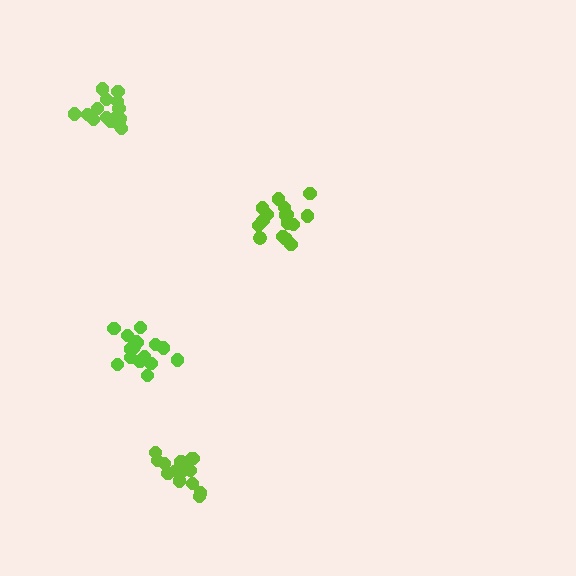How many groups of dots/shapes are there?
There are 4 groups.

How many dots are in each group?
Group 1: 16 dots, Group 2: 16 dots, Group 3: 15 dots, Group 4: 17 dots (64 total).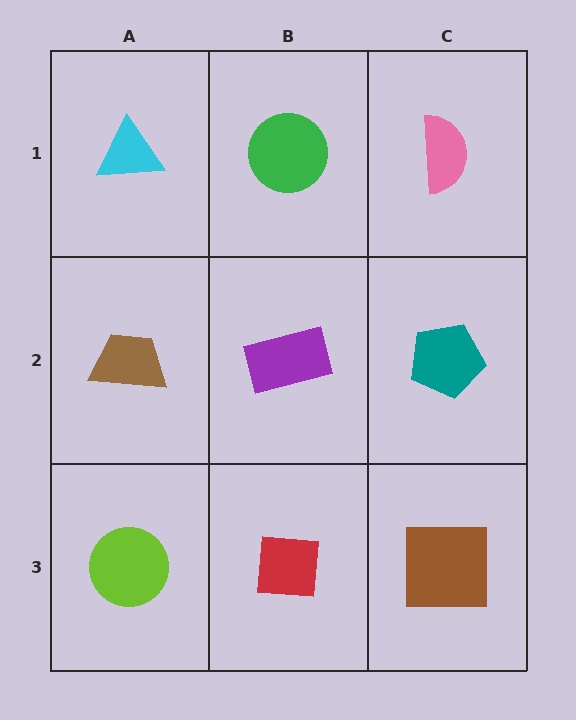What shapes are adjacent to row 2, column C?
A pink semicircle (row 1, column C), a brown square (row 3, column C), a purple rectangle (row 2, column B).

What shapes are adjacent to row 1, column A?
A brown trapezoid (row 2, column A), a green circle (row 1, column B).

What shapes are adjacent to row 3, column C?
A teal pentagon (row 2, column C), a red square (row 3, column B).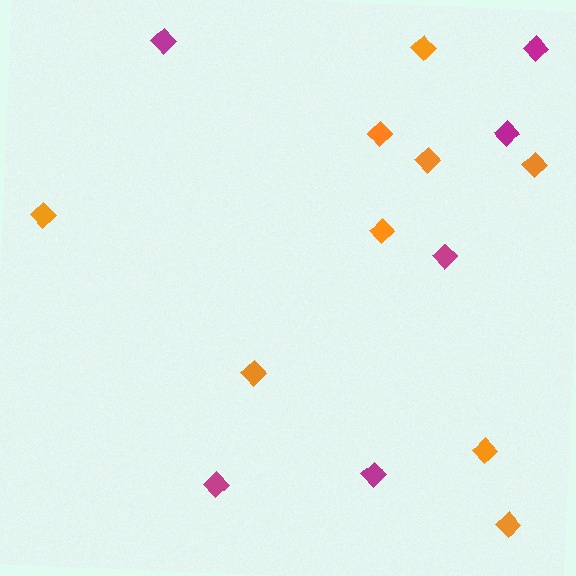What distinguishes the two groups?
There are 2 groups: one group of orange diamonds (9) and one group of magenta diamonds (6).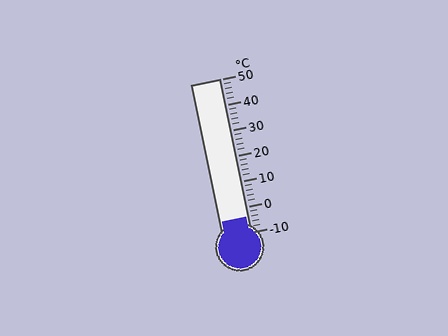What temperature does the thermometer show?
The thermometer shows approximately -4°C.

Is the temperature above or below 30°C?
The temperature is below 30°C.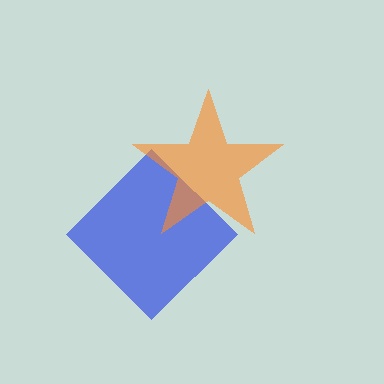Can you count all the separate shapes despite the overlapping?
Yes, there are 2 separate shapes.